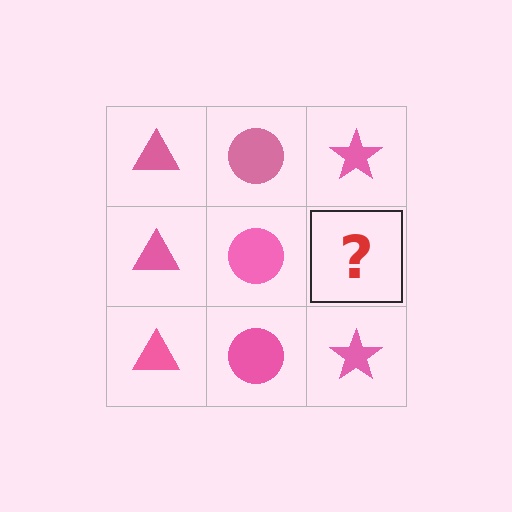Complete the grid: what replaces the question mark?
The question mark should be replaced with a pink star.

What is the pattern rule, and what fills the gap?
The rule is that each column has a consistent shape. The gap should be filled with a pink star.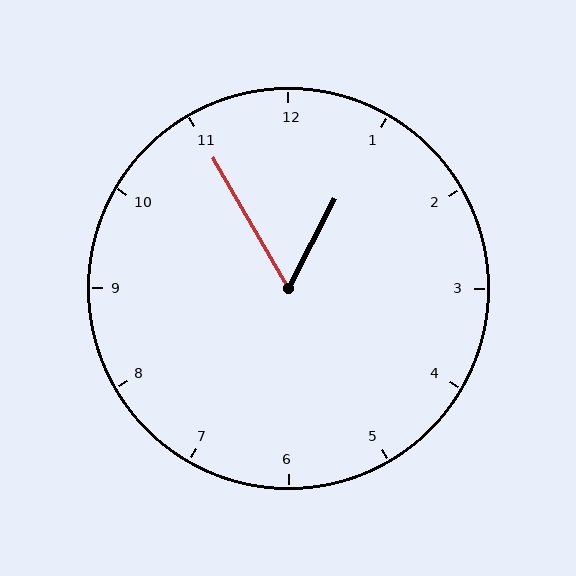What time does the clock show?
12:55.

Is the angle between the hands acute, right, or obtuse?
It is acute.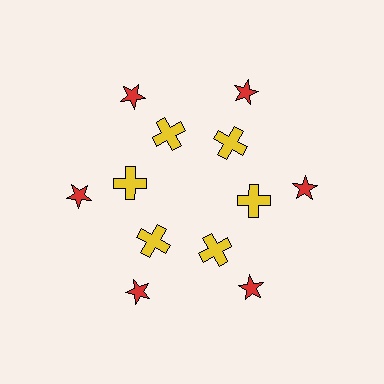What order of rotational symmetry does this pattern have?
This pattern has 6-fold rotational symmetry.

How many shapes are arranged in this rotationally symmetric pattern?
There are 12 shapes, arranged in 6 groups of 2.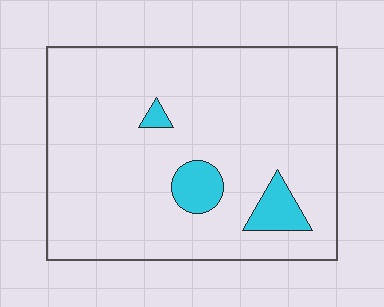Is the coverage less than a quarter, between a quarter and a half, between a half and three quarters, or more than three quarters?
Less than a quarter.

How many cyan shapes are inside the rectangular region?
3.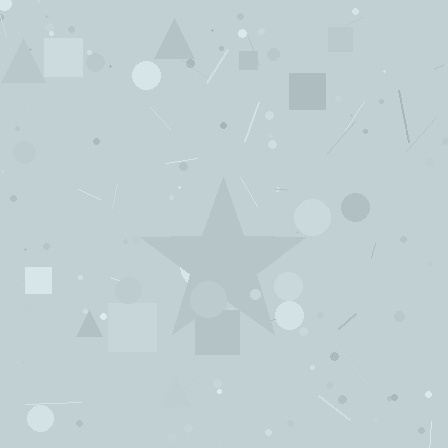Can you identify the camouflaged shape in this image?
The camouflaged shape is a star.